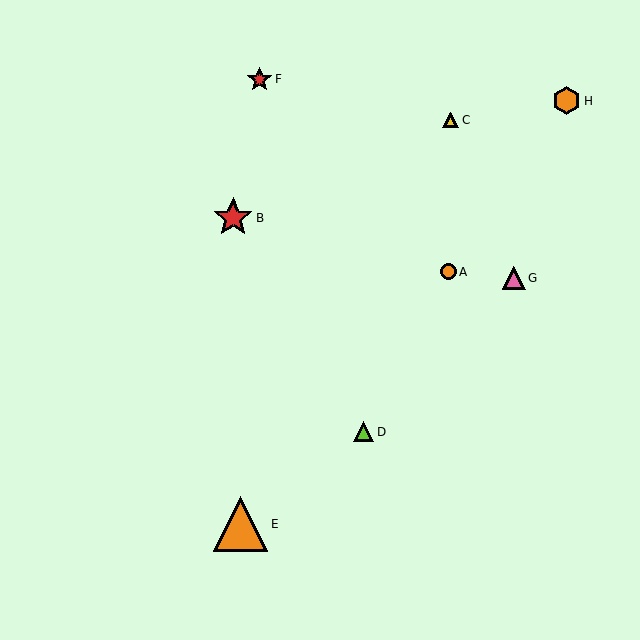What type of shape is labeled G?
Shape G is a pink triangle.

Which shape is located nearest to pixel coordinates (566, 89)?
The orange hexagon (labeled H) at (566, 101) is nearest to that location.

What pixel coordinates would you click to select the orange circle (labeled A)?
Click at (448, 272) to select the orange circle A.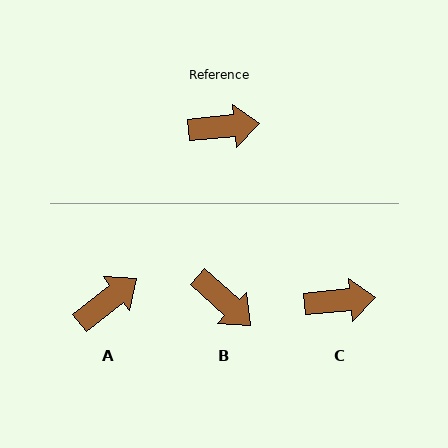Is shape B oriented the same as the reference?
No, it is off by about 48 degrees.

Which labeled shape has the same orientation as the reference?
C.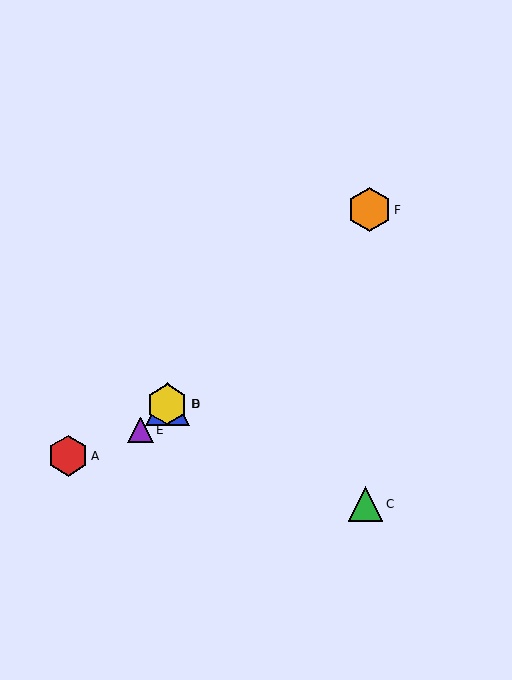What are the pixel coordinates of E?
Object E is at (141, 430).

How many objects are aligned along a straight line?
4 objects (B, D, E, F) are aligned along a straight line.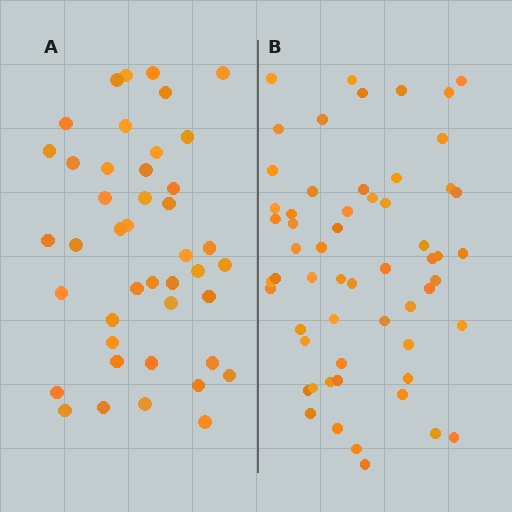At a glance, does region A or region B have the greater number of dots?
Region B (the right region) has more dots.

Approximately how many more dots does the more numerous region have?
Region B has approximately 15 more dots than region A.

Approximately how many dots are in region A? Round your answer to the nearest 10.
About 40 dots. (The exact count is 43, which rounds to 40.)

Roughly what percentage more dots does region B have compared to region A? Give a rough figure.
About 35% more.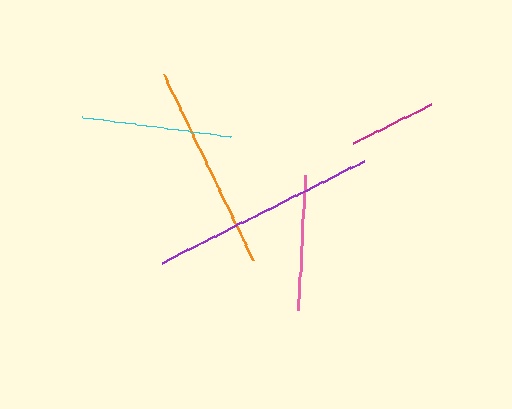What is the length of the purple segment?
The purple segment is approximately 225 pixels long.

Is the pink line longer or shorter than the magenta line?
The pink line is longer than the magenta line.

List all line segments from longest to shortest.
From longest to shortest: purple, orange, cyan, pink, magenta.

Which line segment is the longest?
The purple line is the longest at approximately 225 pixels.